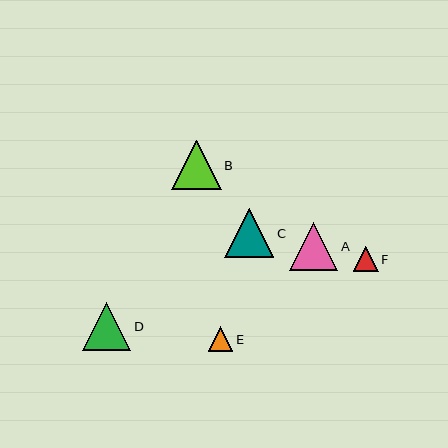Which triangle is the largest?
Triangle B is the largest with a size of approximately 50 pixels.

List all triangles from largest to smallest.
From largest to smallest: B, C, D, A, F, E.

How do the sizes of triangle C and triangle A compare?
Triangle C and triangle A are approximately the same size.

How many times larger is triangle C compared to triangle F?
Triangle C is approximately 2.0 times the size of triangle F.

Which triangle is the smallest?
Triangle E is the smallest with a size of approximately 25 pixels.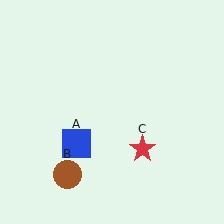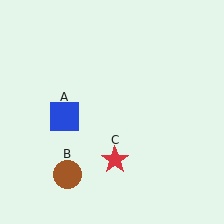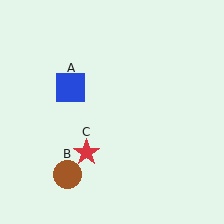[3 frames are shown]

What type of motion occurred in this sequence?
The blue square (object A), red star (object C) rotated clockwise around the center of the scene.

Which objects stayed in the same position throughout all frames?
Brown circle (object B) remained stationary.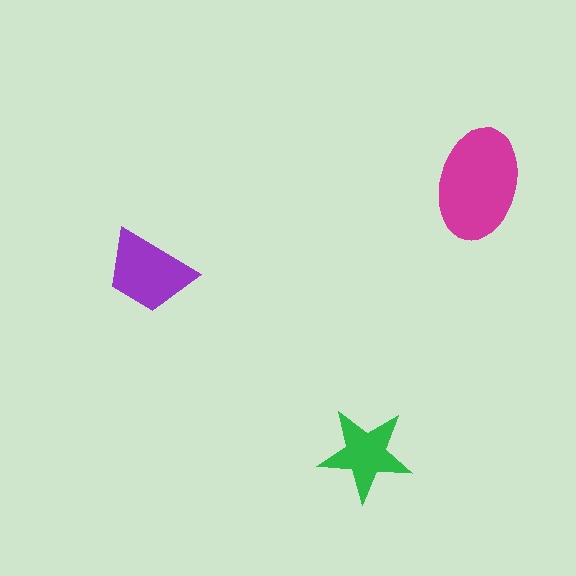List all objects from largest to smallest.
The magenta ellipse, the purple trapezoid, the green star.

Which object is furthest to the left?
The purple trapezoid is leftmost.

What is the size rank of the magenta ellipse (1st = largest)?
1st.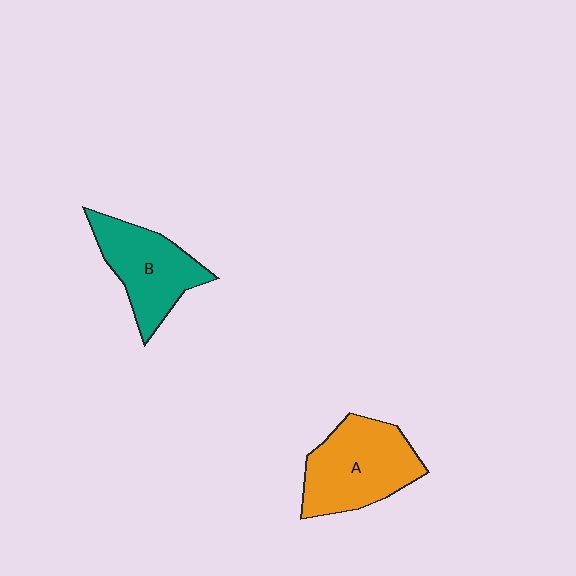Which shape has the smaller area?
Shape B (teal).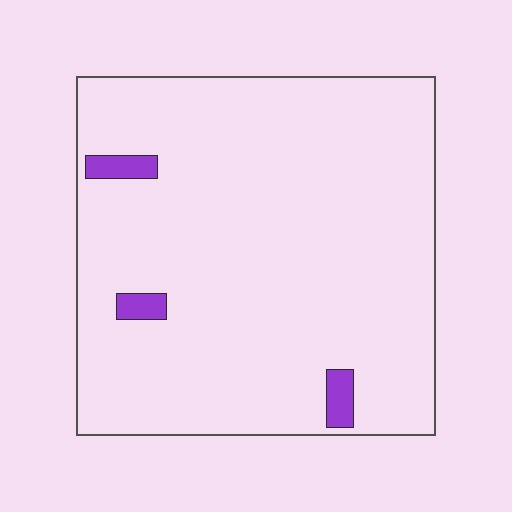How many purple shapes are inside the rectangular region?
3.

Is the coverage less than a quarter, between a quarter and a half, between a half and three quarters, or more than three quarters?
Less than a quarter.